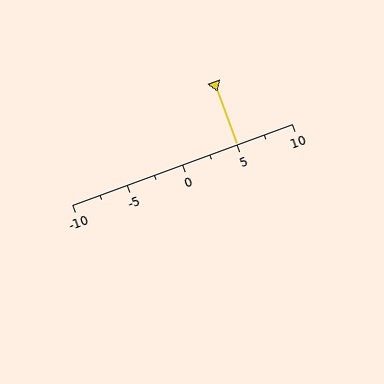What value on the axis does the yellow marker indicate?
The marker indicates approximately 5.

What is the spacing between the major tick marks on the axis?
The major ticks are spaced 5 apart.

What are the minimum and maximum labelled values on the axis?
The axis runs from -10 to 10.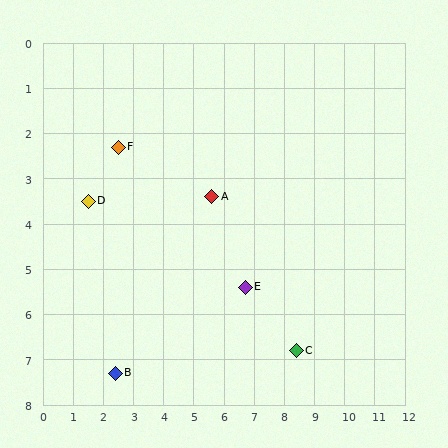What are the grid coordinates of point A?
Point A is at approximately (5.6, 3.4).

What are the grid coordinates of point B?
Point B is at approximately (2.4, 7.3).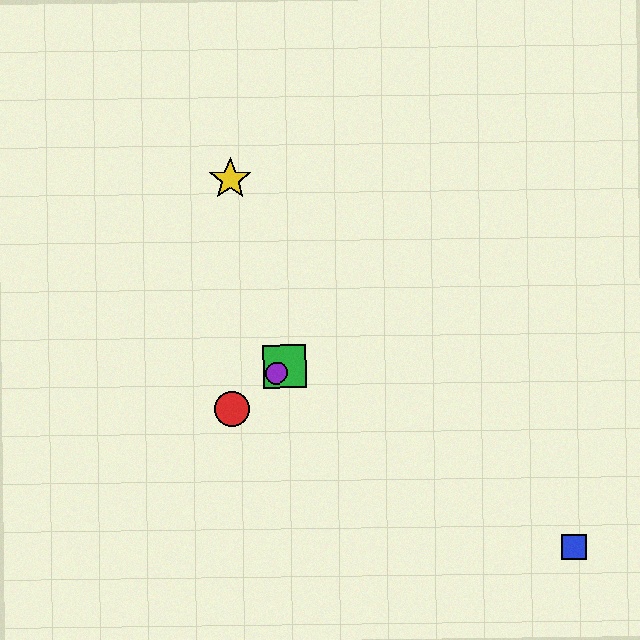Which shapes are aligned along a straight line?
The red circle, the green square, the purple circle are aligned along a straight line.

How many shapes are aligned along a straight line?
3 shapes (the red circle, the green square, the purple circle) are aligned along a straight line.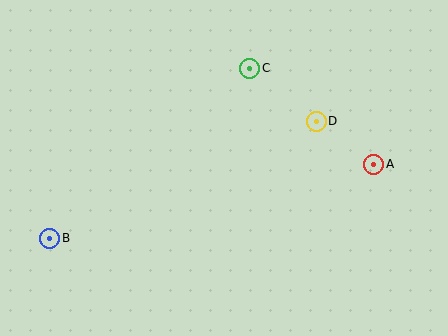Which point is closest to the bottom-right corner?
Point A is closest to the bottom-right corner.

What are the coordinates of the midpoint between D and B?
The midpoint between D and B is at (183, 180).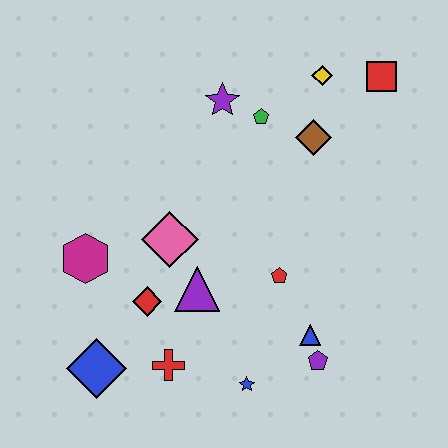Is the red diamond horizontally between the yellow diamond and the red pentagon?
No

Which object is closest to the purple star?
The green pentagon is closest to the purple star.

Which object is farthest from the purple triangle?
The red square is farthest from the purple triangle.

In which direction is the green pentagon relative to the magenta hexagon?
The green pentagon is to the right of the magenta hexagon.